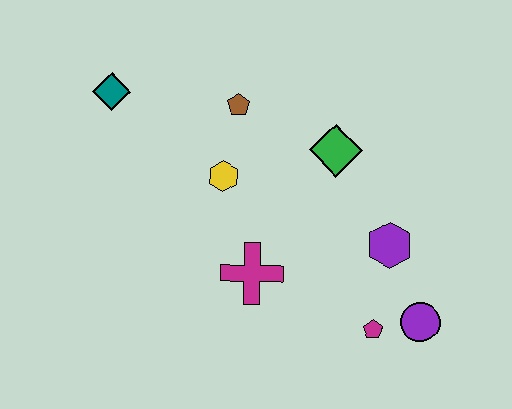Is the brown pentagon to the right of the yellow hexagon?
Yes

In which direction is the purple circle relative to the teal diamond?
The purple circle is to the right of the teal diamond.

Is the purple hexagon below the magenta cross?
No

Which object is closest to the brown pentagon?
The yellow hexagon is closest to the brown pentagon.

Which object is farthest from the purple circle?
The teal diamond is farthest from the purple circle.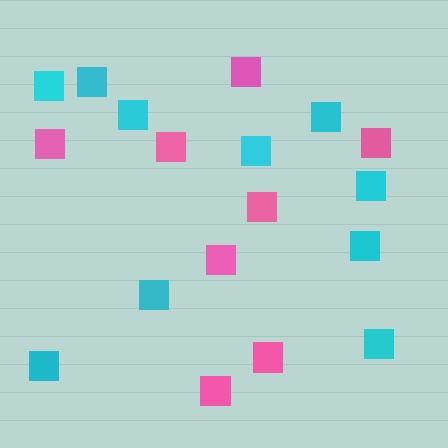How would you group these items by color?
There are 2 groups: one group of pink squares (8) and one group of cyan squares (10).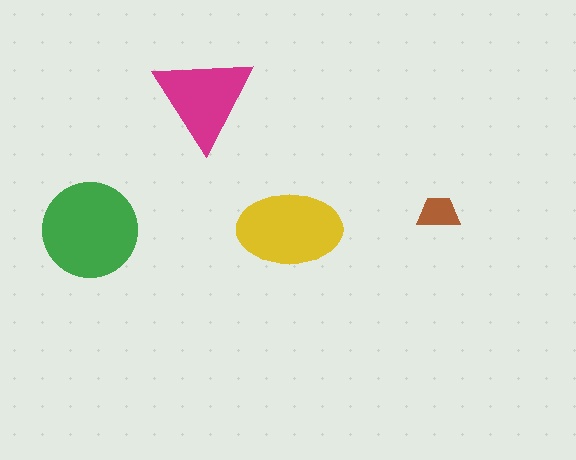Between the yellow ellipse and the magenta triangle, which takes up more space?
The yellow ellipse.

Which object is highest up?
The magenta triangle is topmost.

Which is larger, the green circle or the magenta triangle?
The green circle.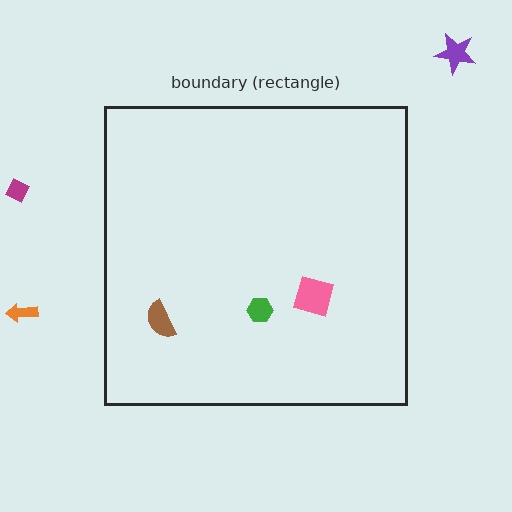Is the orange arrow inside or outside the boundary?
Outside.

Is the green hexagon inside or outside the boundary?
Inside.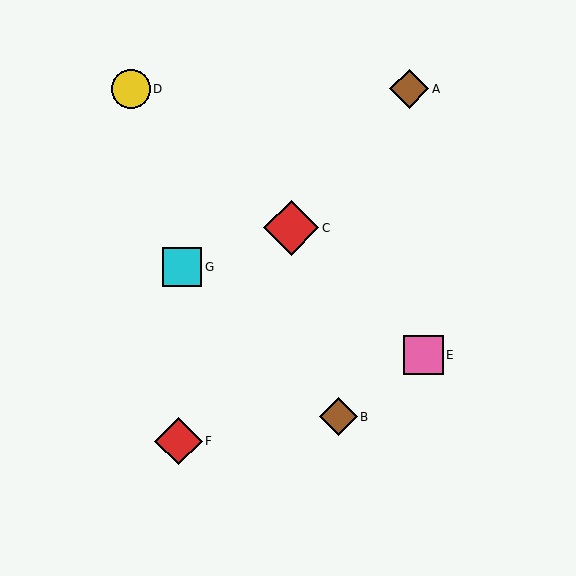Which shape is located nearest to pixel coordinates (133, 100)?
The yellow circle (labeled D) at (131, 89) is nearest to that location.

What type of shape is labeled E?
Shape E is a pink square.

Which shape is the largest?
The red diamond (labeled C) is the largest.